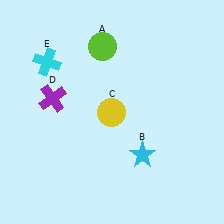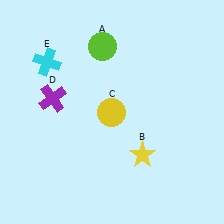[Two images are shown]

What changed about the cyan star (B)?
In Image 1, B is cyan. In Image 2, it changed to yellow.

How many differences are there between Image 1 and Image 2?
There is 1 difference between the two images.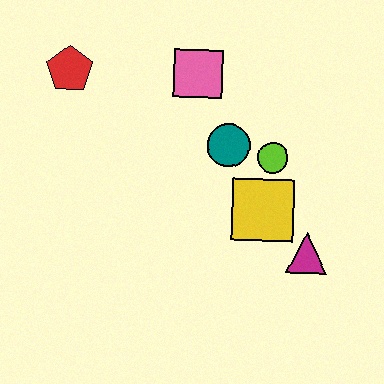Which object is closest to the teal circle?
The lime circle is closest to the teal circle.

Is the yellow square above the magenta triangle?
Yes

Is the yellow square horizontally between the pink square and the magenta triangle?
Yes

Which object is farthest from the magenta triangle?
The red pentagon is farthest from the magenta triangle.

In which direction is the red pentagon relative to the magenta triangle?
The red pentagon is to the left of the magenta triangle.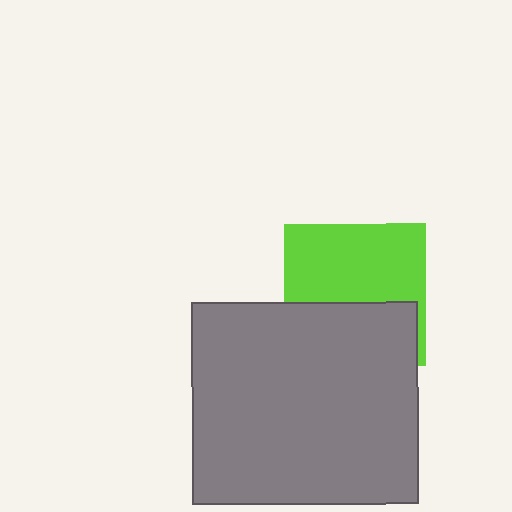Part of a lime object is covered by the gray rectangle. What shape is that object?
It is a square.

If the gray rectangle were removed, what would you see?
You would see the complete lime square.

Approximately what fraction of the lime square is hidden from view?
Roughly 43% of the lime square is hidden behind the gray rectangle.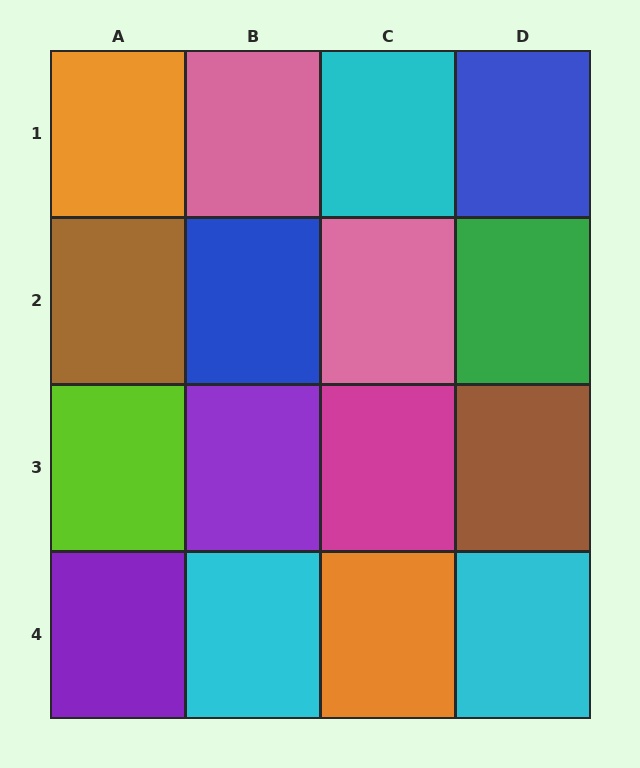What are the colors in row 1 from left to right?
Orange, pink, cyan, blue.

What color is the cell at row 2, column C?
Pink.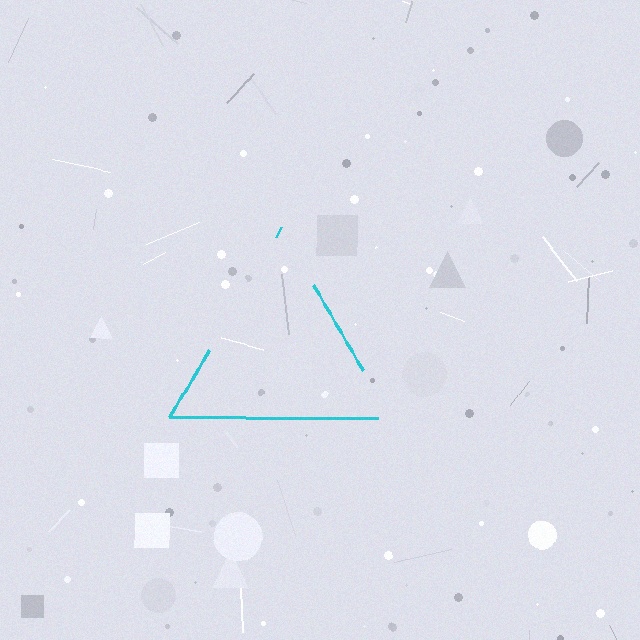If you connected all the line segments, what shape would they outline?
They would outline a triangle.